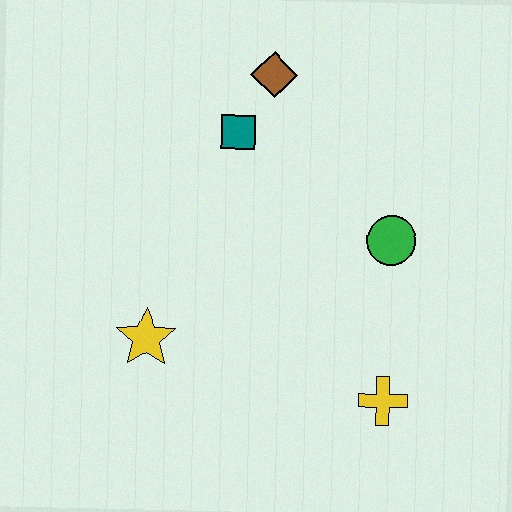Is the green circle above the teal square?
No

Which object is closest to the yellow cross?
The green circle is closest to the yellow cross.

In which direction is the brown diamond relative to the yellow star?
The brown diamond is above the yellow star.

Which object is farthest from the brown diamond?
The yellow cross is farthest from the brown diamond.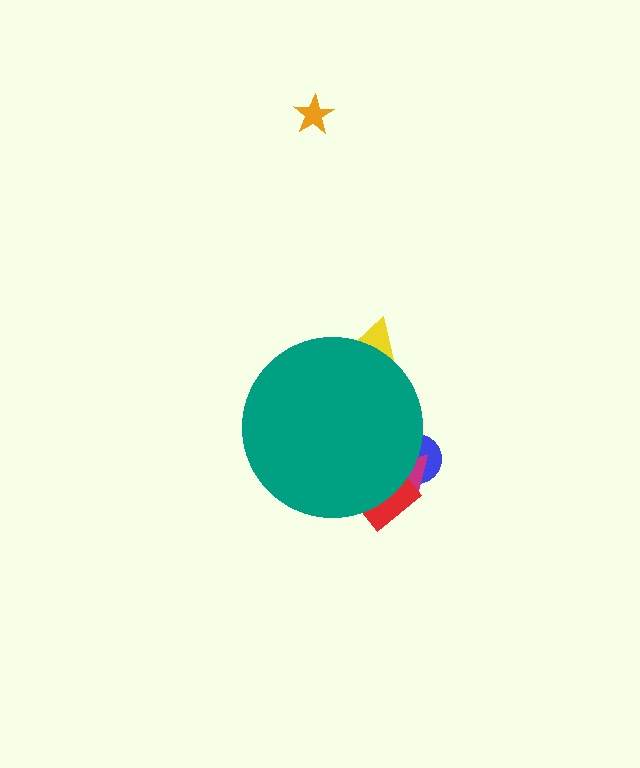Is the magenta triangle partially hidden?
Yes, the magenta triangle is partially hidden behind the teal circle.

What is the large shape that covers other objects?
A teal circle.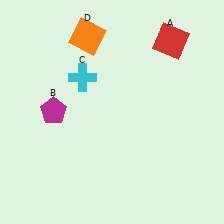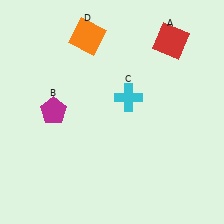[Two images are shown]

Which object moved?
The cyan cross (C) moved right.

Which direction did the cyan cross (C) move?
The cyan cross (C) moved right.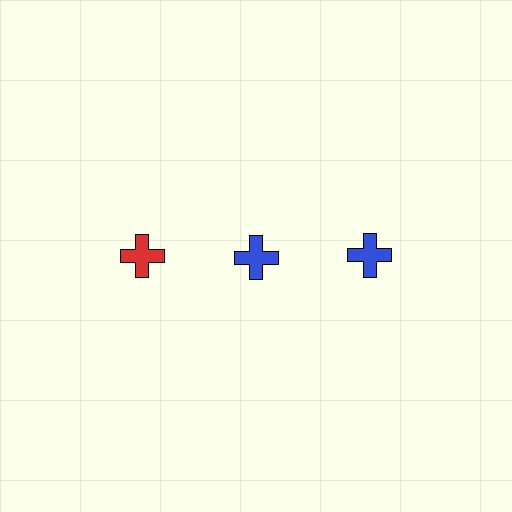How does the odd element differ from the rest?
It has a different color: red instead of blue.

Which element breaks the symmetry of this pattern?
The red cross in the top row, leftmost column breaks the symmetry. All other shapes are blue crosses.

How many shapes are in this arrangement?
There are 3 shapes arranged in a grid pattern.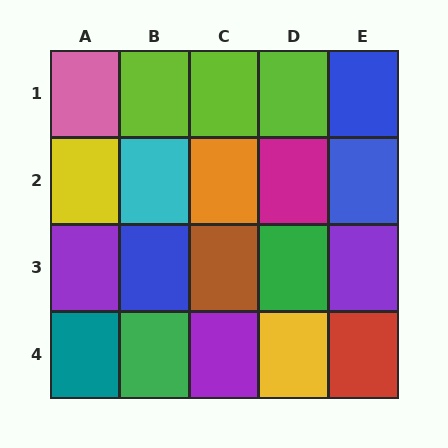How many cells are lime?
3 cells are lime.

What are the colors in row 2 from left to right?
Yellow, cyan, orange, magenta, blue.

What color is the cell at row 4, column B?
Green.